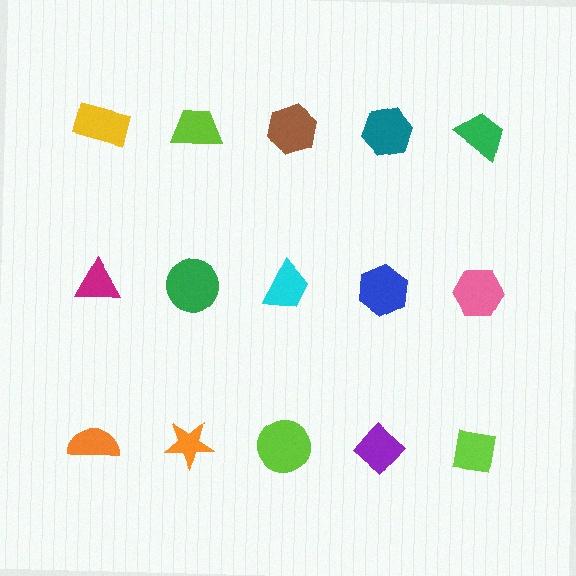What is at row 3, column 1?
An orange semicircle.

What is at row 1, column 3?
A brown hexagon.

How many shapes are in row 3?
5 shapes.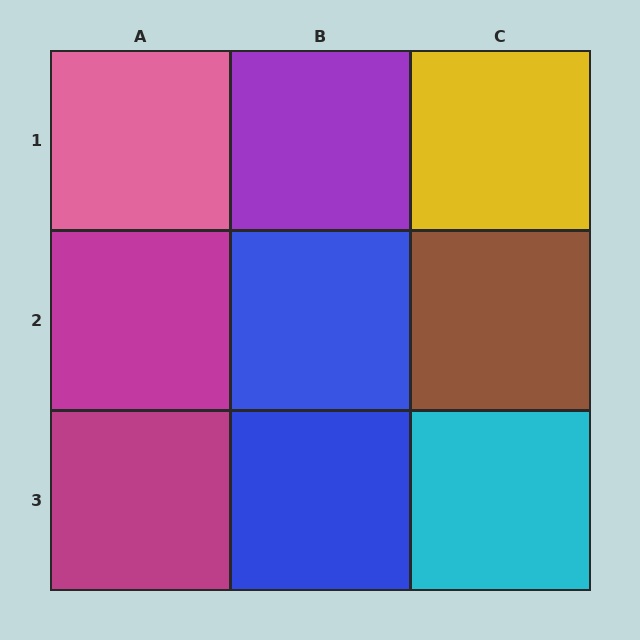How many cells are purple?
1 cell is purple.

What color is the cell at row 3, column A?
Magenta.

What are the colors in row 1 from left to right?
Pink, purple, yellow.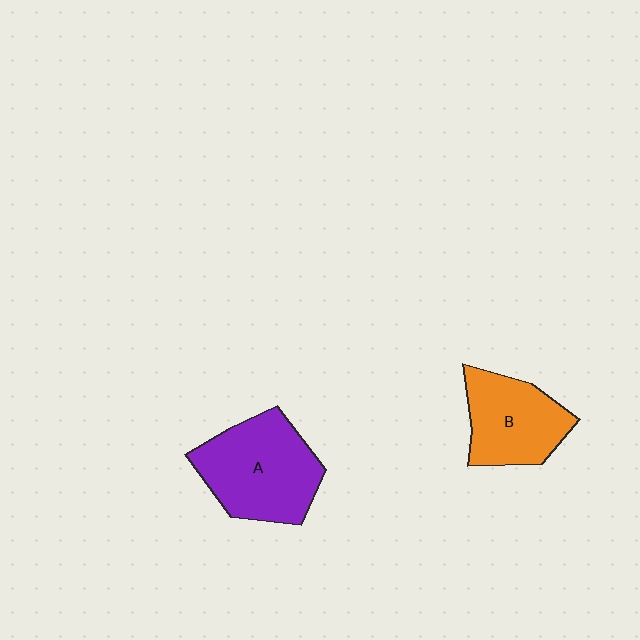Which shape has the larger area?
Shape A (purple).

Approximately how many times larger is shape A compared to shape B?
Approximately 1.3 times.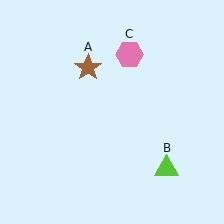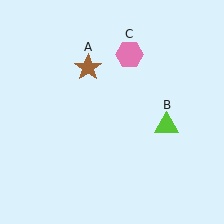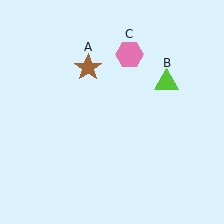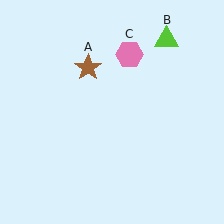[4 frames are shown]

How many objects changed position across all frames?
1 object changed position: lime triangle (object B).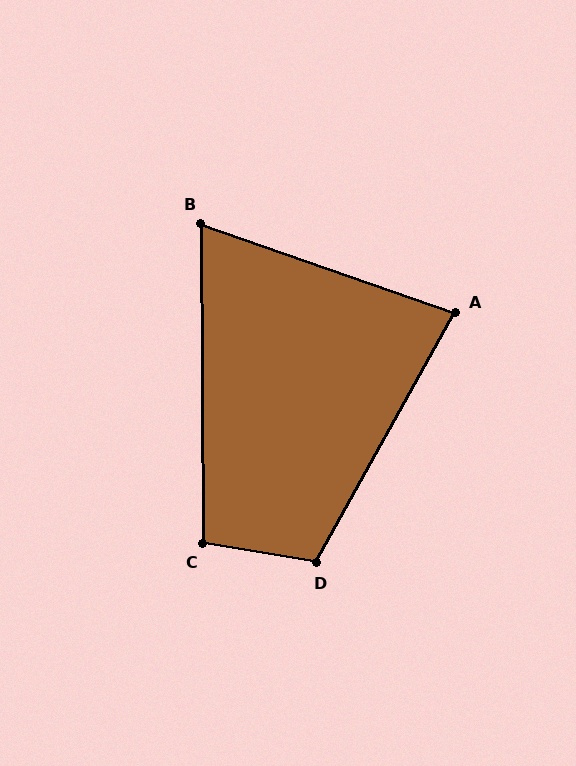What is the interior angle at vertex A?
Approximately 80 degrees (acute).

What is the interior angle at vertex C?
Approximately 100 degrees (obtuse).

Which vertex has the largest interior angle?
D, at approximately 109 degrees.